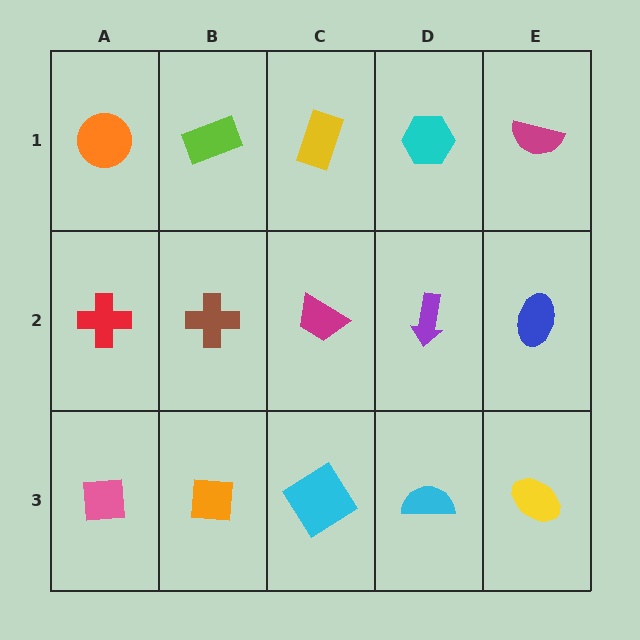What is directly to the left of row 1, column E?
A cyan hexagon.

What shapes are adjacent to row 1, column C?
A magenta trapezoid (row 2, column C), a lime rectangle (row 1, column B), a cyan hexagon (row 1, column D).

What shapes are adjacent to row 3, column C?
A magenta trapezoid (row 2, column C), an orange square (row 3, column B), a cyan semicircle (row 3, column D).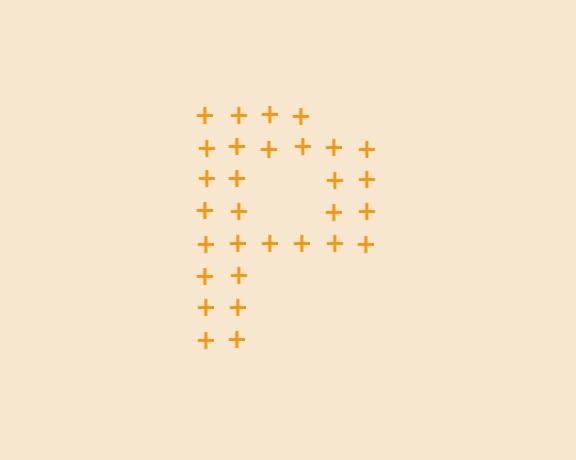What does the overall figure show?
The overall figure shows the letter P.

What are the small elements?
The small elements are plus signs.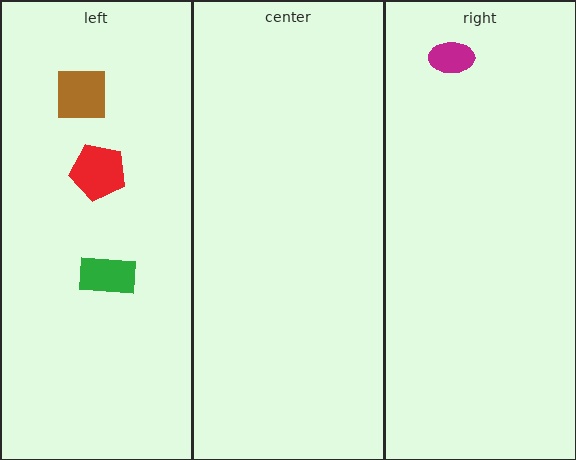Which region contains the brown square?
The left region.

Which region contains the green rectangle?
The left region.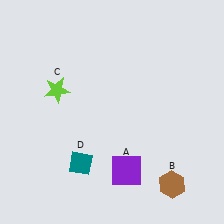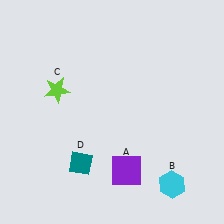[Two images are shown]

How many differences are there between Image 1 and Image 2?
There is 1 difference between the two images.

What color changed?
The hexagon (B) changed from brown in Image 1 to cyan in Image 2.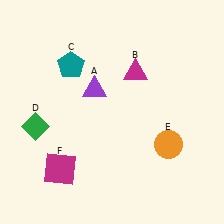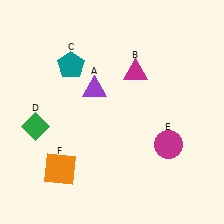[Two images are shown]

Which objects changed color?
E changed from orange to magenta. F changed from magenta to orange.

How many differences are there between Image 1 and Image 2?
There are 2 differences between the two images.